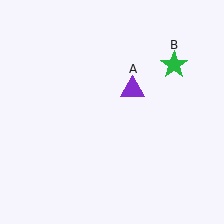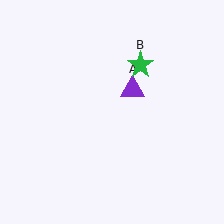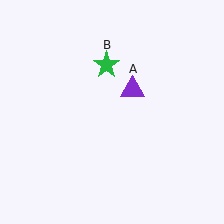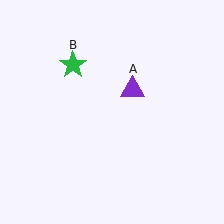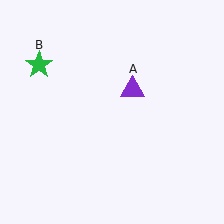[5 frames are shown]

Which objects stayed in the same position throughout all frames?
Purple triangle (object A) remained stationary.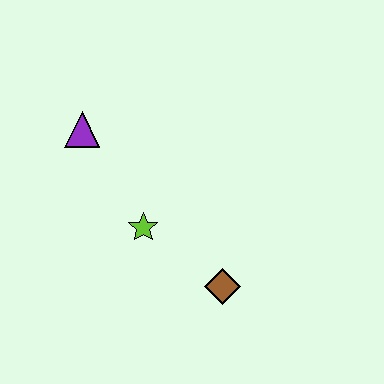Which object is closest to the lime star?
The brown diamond is closest to the lime star.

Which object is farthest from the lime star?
The purple triangle is farthest from the lime star.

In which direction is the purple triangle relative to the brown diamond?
The purple triangle is above the brown diamond.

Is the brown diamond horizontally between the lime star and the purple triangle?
No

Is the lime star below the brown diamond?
No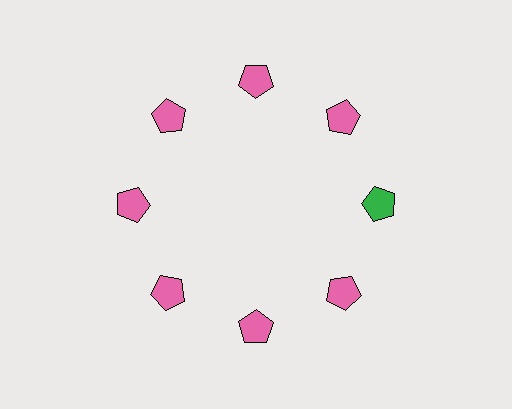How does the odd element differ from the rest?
It has a different color: green instead of pink.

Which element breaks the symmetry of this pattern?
The green pentagon at roughly the 3 o'clock position breaks the symmetry. All other shapes are pink pentagons.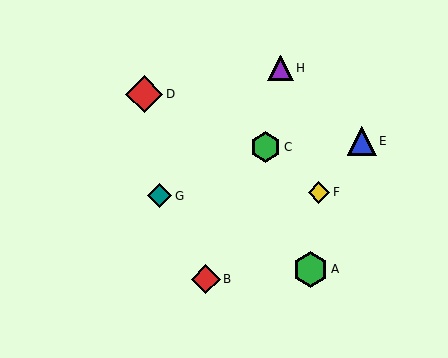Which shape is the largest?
The red diamond (labeled D) is the largest.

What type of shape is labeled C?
Shape C is a green hexagon.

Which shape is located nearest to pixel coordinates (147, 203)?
The teal diamond (labeled G) at (160, 196) is nearest to that location.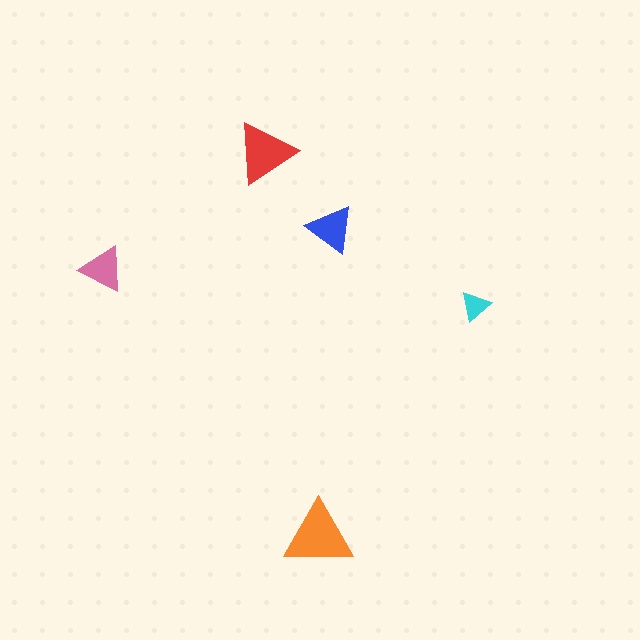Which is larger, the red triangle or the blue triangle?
The red one.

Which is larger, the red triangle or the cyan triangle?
The red one.